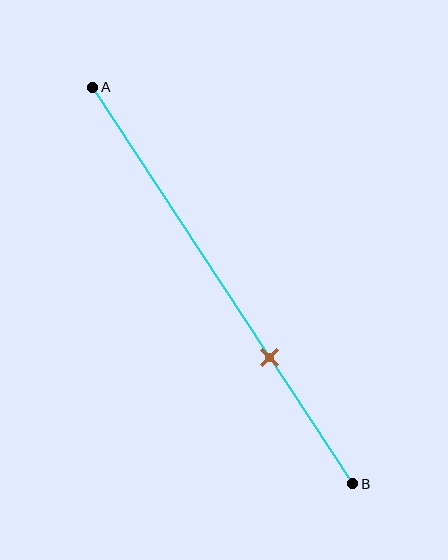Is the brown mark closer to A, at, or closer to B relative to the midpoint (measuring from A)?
The brown mark is closer to point B than the midpoint of segment AB.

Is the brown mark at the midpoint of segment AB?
No, the mark is at about 70% from A, not at the 50% midpoint.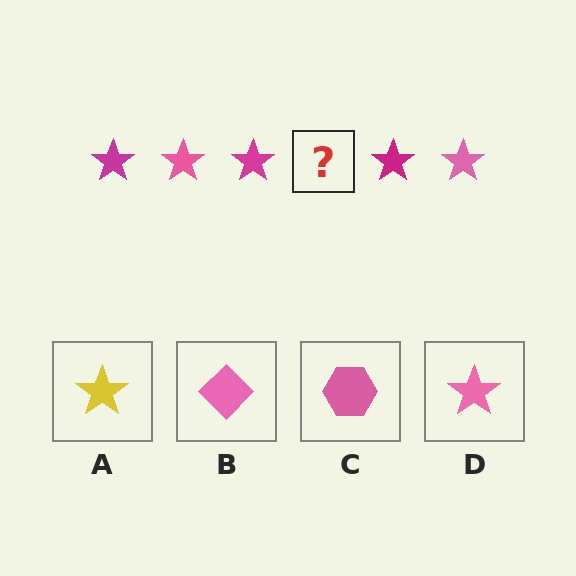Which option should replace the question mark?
Option D.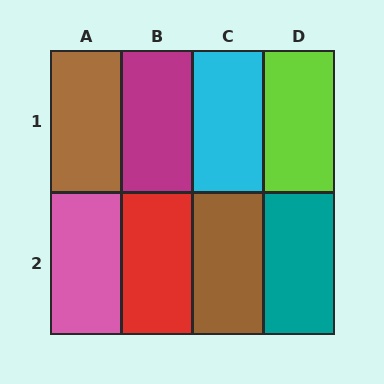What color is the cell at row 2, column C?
Brown.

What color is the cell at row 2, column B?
Red.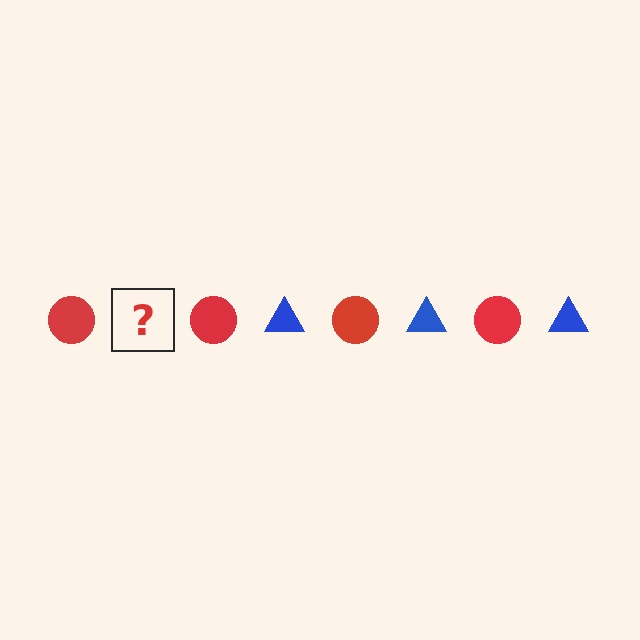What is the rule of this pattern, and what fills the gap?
The rule is that the pattern alternates between red circle and blue triangle. The gap should be filled with a blue triangle.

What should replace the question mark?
The question mark should be replaced with a blue triangle.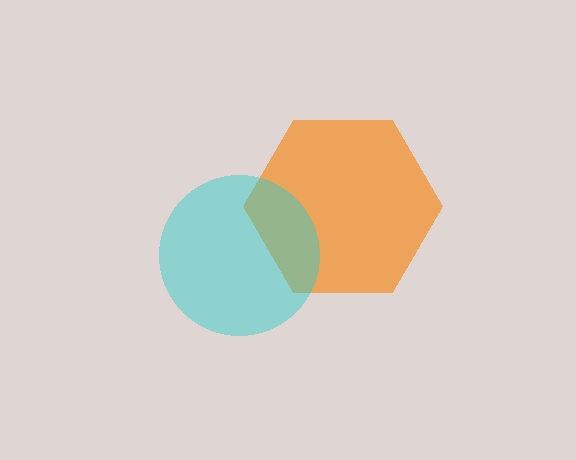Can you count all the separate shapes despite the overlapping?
Yes, there are 2 separate shapes.